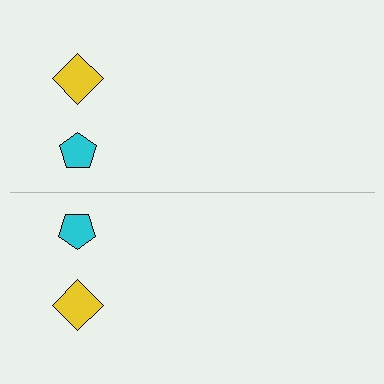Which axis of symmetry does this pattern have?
The pattern has a horizontal axis of symmetry running through the center of the image.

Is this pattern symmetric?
Yes, this pattern has bilateral (reflection) symmetry.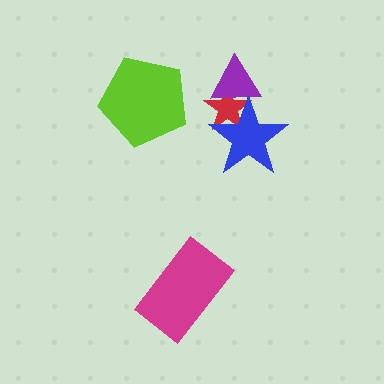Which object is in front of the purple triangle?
The blue star is in front of the purple triangle.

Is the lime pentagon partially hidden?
No, no other shape covers it.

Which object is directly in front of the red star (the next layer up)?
The purple triangle is directly in front of the red star.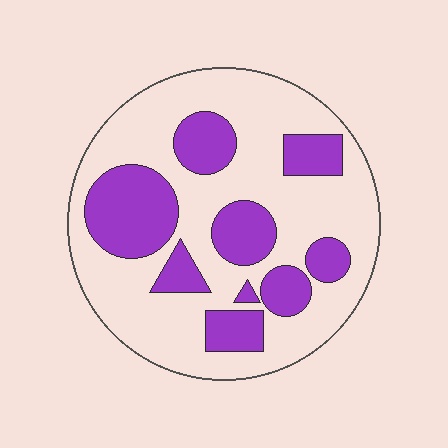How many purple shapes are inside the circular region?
9.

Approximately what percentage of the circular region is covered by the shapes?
Approximately 30%.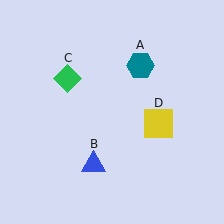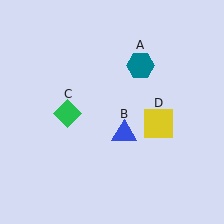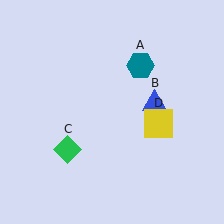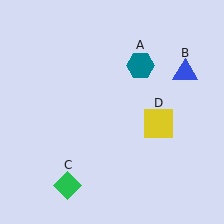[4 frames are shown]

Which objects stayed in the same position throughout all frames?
Teal hexagon (object A) and yellow square (object D) remained stationary.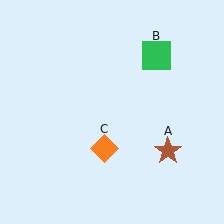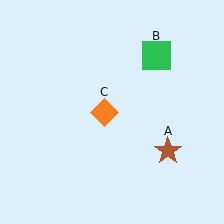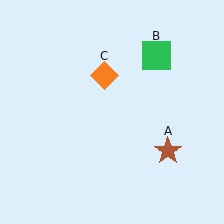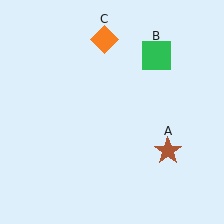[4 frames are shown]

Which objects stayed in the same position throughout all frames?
Brown star (object A) and green square (object B) remained stationary.